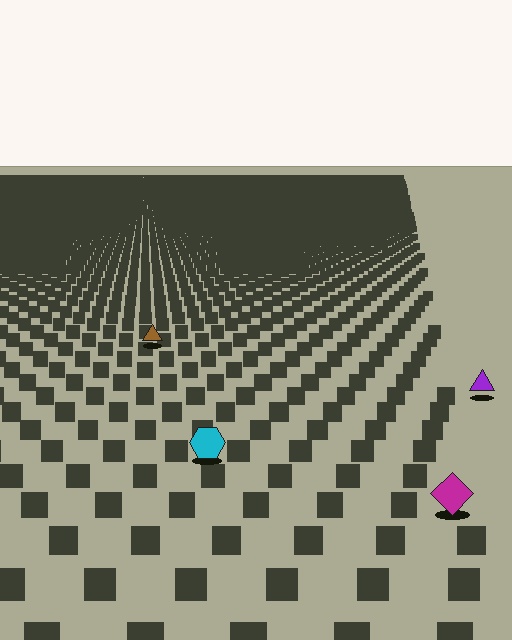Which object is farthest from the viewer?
The brown triangle is farthest from the viewer. It appears smaller and the ground texture around it is denser.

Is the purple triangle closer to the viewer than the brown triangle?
Yes. The purple triangle is closer — you can tell from the texture gradient: the ground texture is coarser near it.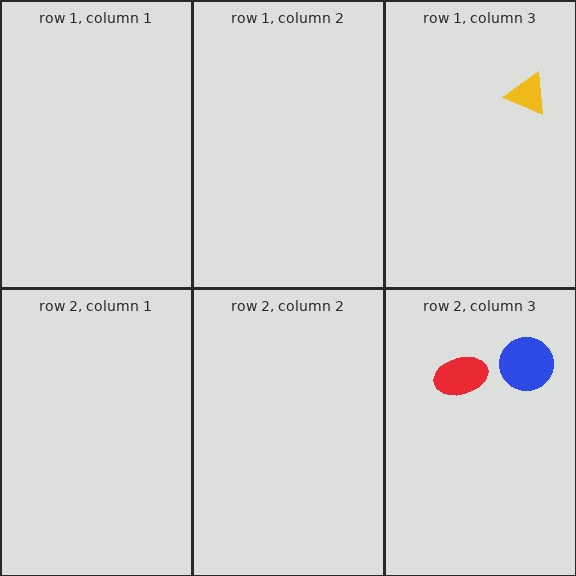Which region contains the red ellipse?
The row 2, column 3 region.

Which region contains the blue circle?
The row 2, column 3 region.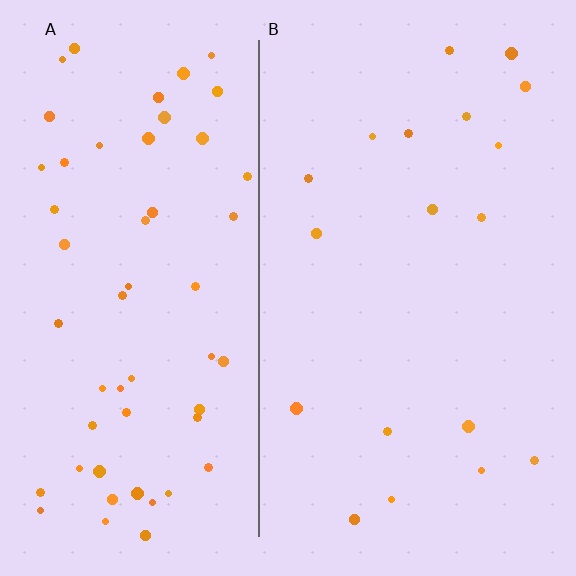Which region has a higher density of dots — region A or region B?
A (the left).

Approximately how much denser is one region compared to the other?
Approximately 3.1× — region A over region B.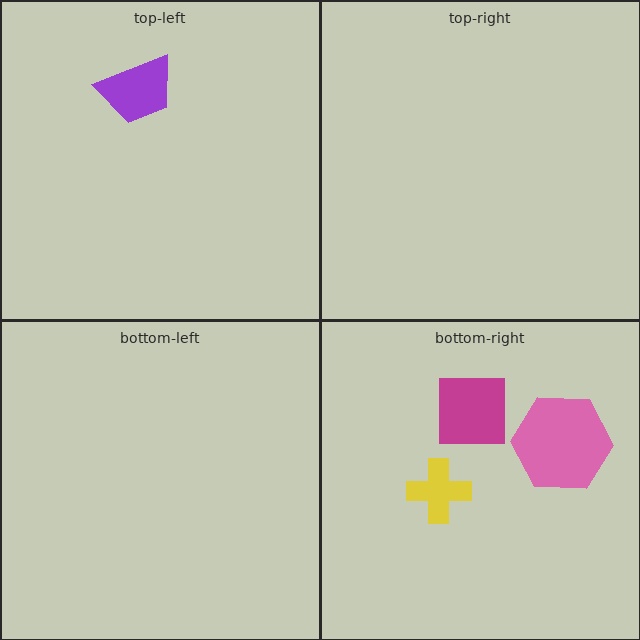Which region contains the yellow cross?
The bottom-right region.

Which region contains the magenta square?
The bottom-right region.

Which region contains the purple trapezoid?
The top-left region.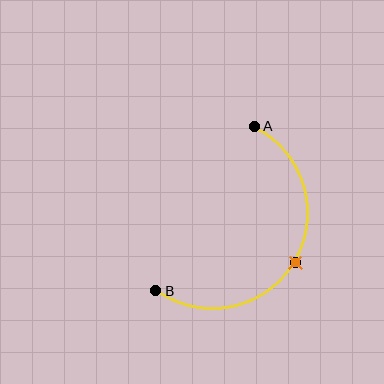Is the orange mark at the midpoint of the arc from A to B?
Yes. The orange mark lies on the arc at equal arc-length from both A and B — it is the arc midpoint.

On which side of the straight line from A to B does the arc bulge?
The arc bulges to the right of the straight line connecting A and B.